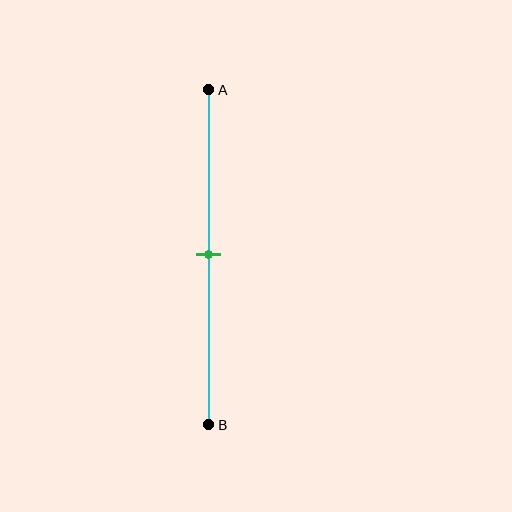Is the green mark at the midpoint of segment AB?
Yes, the mark is approximately at the midpoint.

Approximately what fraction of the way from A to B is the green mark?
The green mark is approximately 50% of the way from A to B.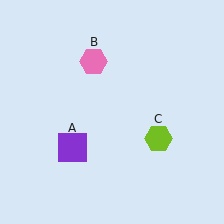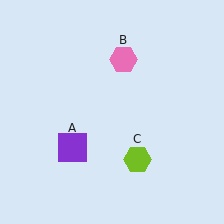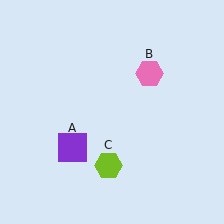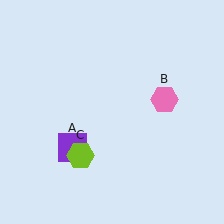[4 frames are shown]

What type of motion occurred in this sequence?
The pink hexagon (object B), lime hexagon (object C) rotated clockwise around the center of the scene.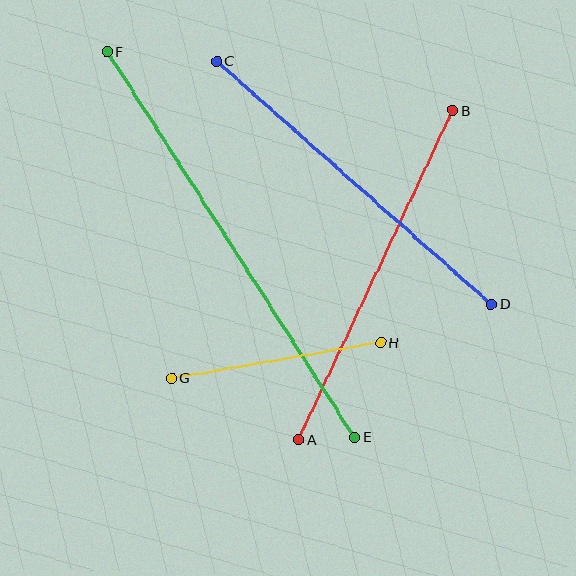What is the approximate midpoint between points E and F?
The midpoint is at approximately (231, 244) pixels.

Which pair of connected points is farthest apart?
Points E and F are farthest apart.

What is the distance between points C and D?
The distance is approximately 366 pixels.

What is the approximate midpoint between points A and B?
The midpoint is at approximately (376, 275) pixels.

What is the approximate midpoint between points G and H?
The midpoint is at approximately (276, 360) pixels.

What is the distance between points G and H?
The distance is approximately 212 pixels.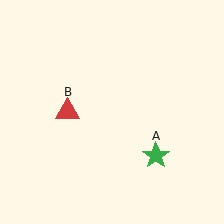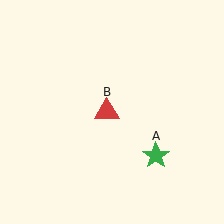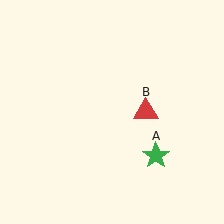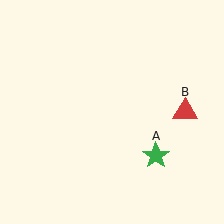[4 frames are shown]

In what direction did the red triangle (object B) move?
The red triangle (object B) moved right.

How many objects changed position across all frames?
1 object changed position: red triangle (object B).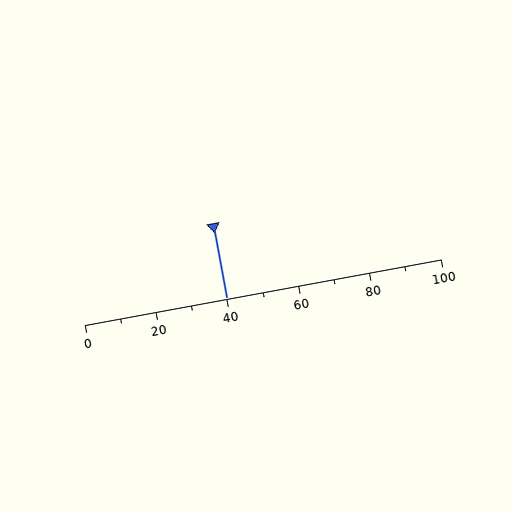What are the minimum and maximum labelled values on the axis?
The axis runs from 0 to 100.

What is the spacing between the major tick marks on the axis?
The major ticks are spaced 20 apart.